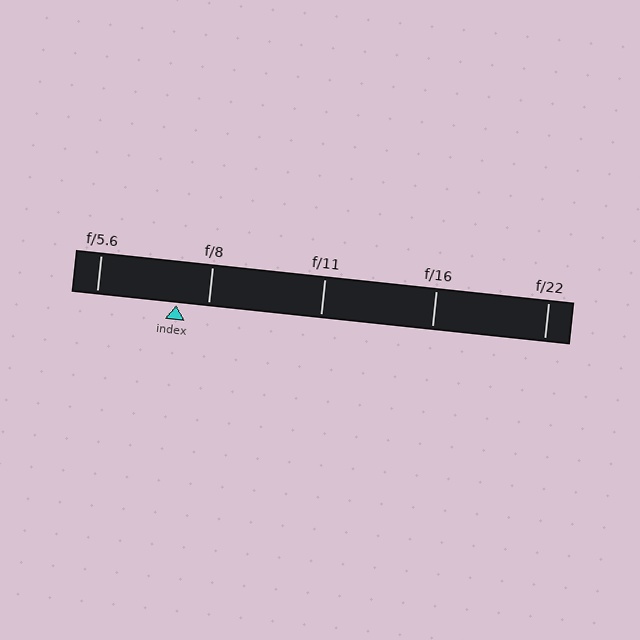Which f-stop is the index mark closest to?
The index mark is closest to f/8.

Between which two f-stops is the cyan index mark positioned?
The index mark is between f/5.6 and f/8.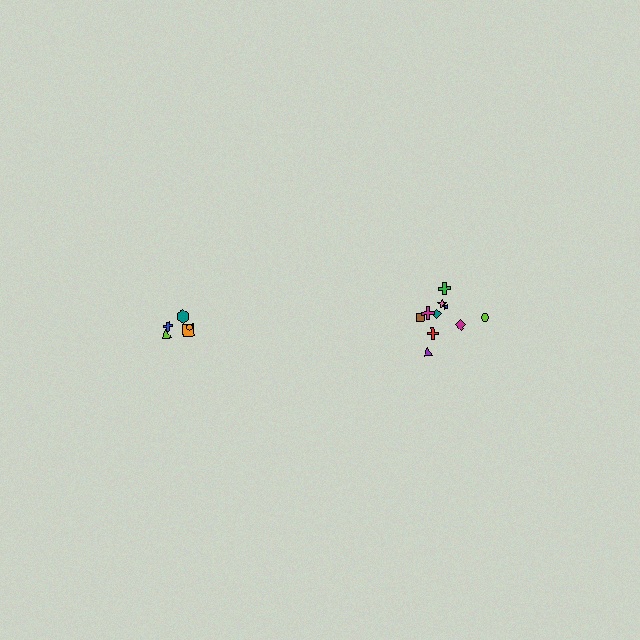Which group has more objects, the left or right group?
The right group.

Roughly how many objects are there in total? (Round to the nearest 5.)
Roughly 15 objects in total.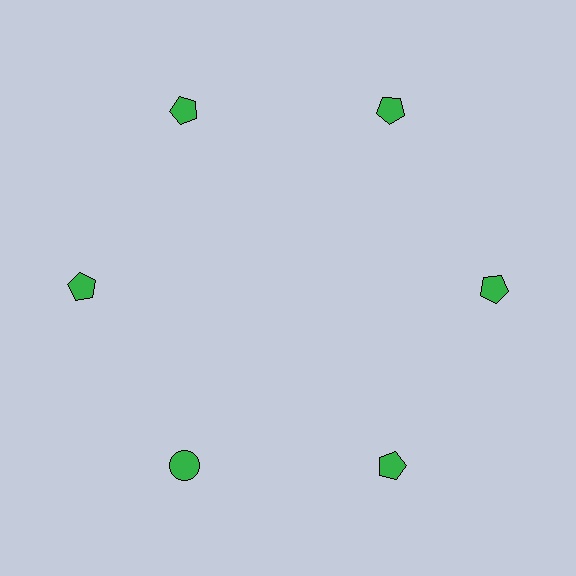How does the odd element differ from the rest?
It has a different shape: circle instead of pentagon.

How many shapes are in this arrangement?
There are 6 shapes arranged in a ring pattern.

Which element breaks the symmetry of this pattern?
The green circle at roughly the 7 o'clock position breaks the symmetry. All other shapes are green pentagons.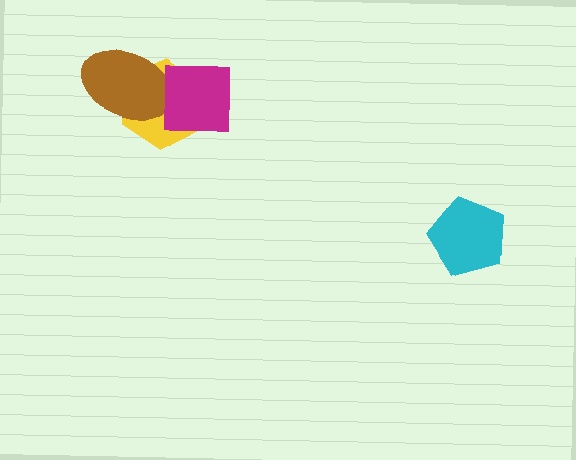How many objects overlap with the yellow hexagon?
2 objects overlap with the yellow hexagon.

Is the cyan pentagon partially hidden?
No, no other shape covers it.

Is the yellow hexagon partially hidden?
Yes, it is partially covered by another shape.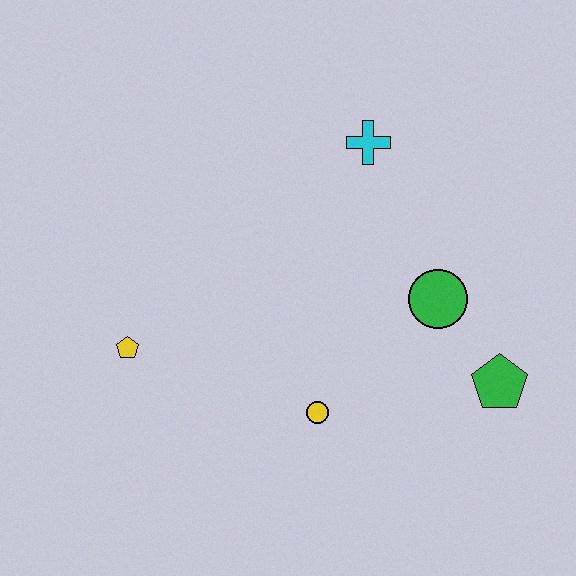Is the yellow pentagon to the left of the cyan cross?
Yes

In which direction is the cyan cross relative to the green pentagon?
The cyan cross is above the green pentagon.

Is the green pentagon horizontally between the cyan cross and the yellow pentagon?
No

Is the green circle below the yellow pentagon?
No